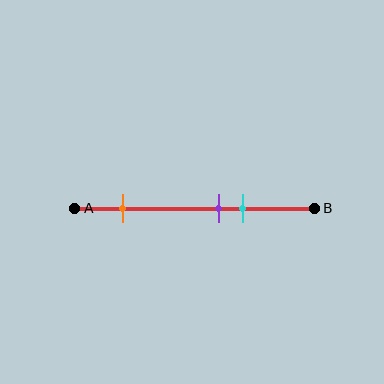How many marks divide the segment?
There are 3 marks dividing the segment.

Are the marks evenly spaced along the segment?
No, the marks are not evenly spaced.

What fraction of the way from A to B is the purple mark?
The purple mark is approximately 60% (0.6) of the way from A to B.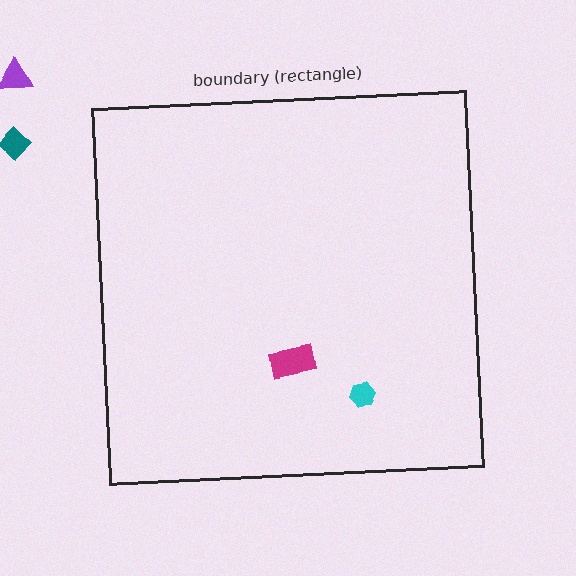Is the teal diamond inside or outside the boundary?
Outside.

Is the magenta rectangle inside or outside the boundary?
Inside.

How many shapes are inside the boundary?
2 inside, 2 outside.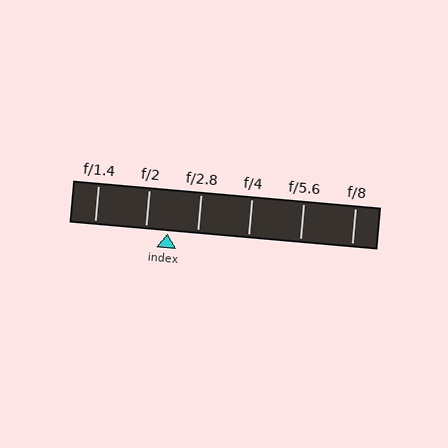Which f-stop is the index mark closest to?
The index mark is closest to f/2.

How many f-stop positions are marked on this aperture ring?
There are 6 f-stop positions marked.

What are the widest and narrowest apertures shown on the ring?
The widest aperture shown is f/1.4 and the narrowest is f/8.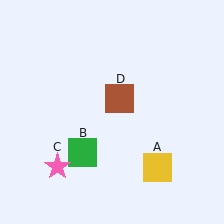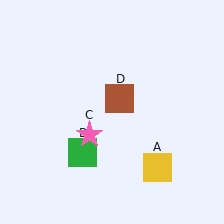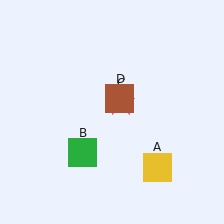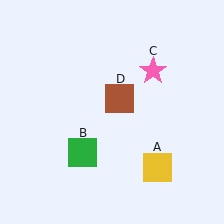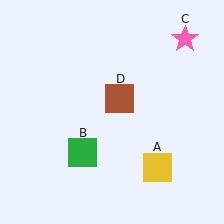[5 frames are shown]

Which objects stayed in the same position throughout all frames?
Yellow square (object A) and green square (object B) and brown square (object D) remained stationary.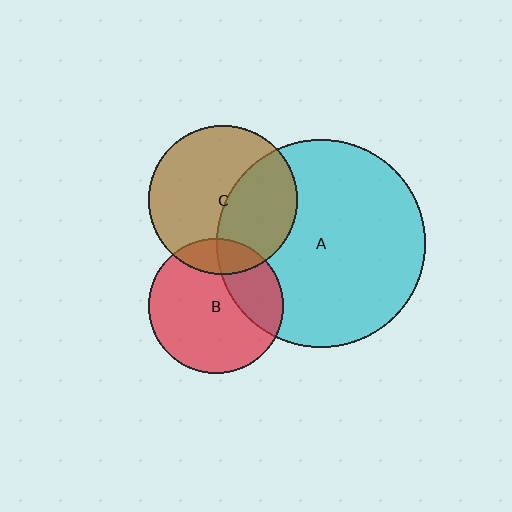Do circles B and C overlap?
Yes.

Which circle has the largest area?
Circle A (cyan).